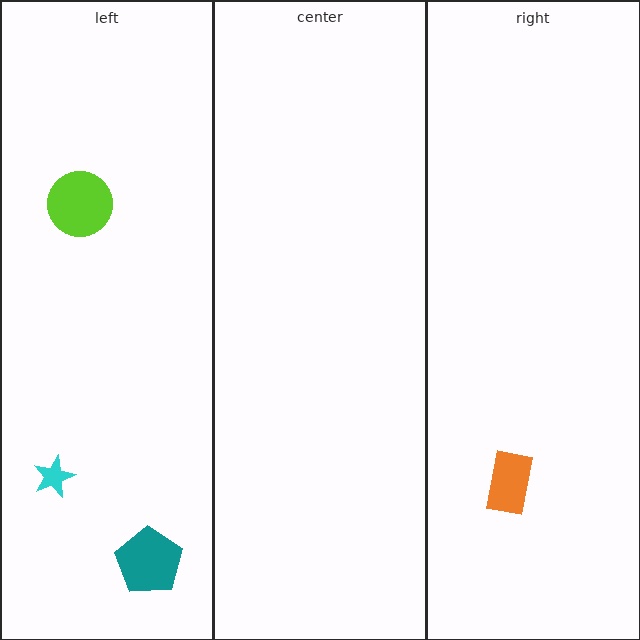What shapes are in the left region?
The cyan star, the lime circle, the teal pentagon.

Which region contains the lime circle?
The left region.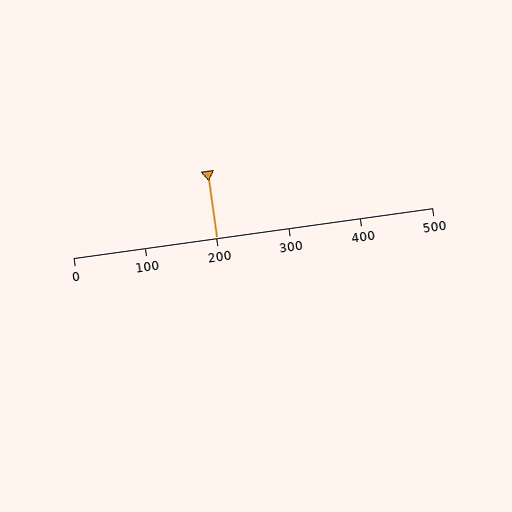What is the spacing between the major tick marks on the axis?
The major ticks are spaced 100 apart.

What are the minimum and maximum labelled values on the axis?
The axis runs from 0 to 500.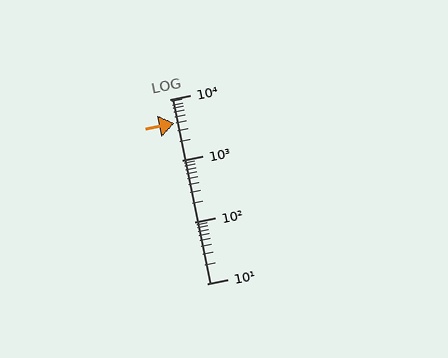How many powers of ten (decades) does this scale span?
The scale spans 3 decades, from 10 to 10000.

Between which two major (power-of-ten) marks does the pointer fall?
The pointer is between 1000 and 10000.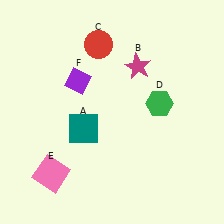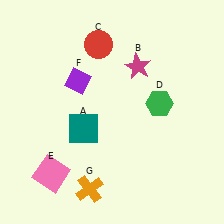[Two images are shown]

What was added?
An orange cross (G) was added in Image 2.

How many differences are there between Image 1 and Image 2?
There is 1 difference between the two images.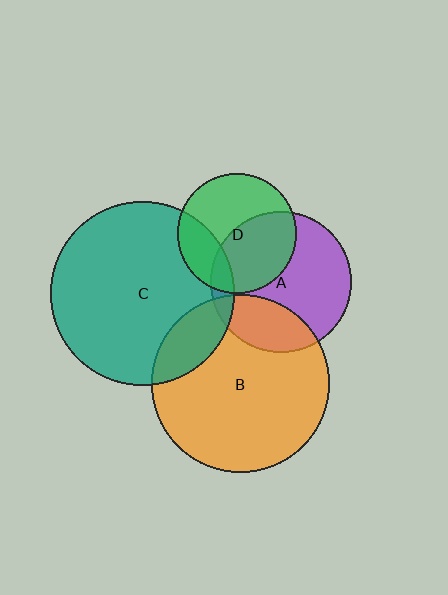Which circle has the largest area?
Circle C (teal).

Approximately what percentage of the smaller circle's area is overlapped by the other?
Approximately 45%.